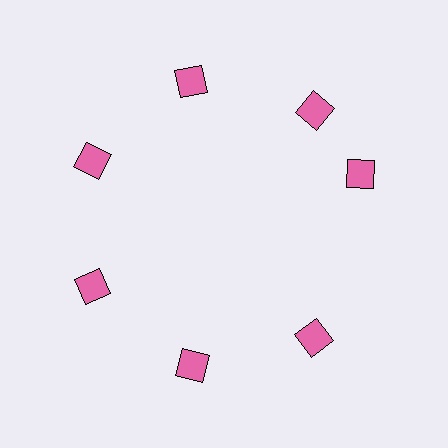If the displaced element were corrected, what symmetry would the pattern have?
It would have 7-fold rotational symmetry — the pattern would map onto itself every 51 degrees.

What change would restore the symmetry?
The symmetry would be restored by rotating it back into even spacing with its neighbors so that all 7 diamonds sit at equal angles and equal distance from the center.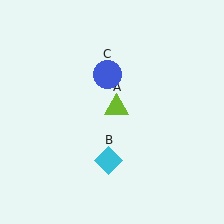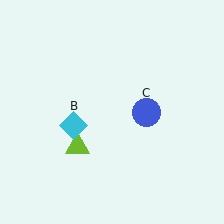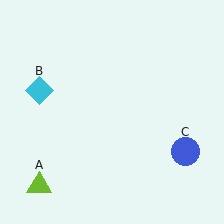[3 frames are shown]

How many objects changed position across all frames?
3 objects changed position: lime triangle (object A), cyan diamond (object B), blue circle (object C).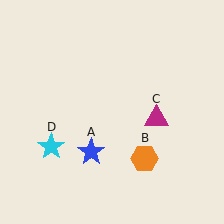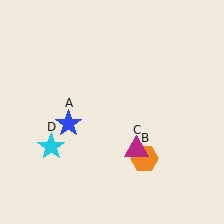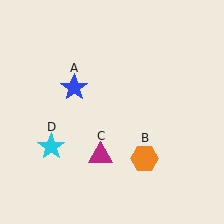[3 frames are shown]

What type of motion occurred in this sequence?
The blue star (object A), magenta triangle (object C) rotated clockwise around the center of the scene.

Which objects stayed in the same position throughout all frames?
Orange hexagon (object B) and cyan star (object D) remained stationary.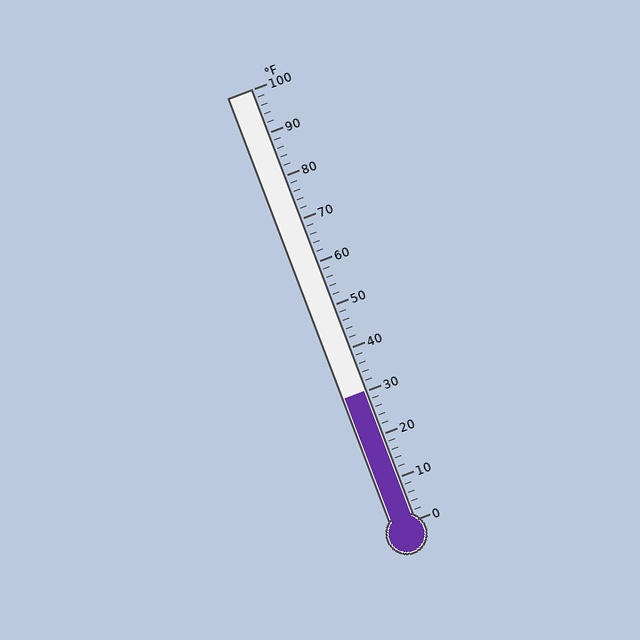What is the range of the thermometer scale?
The thermometer scale ranges from 0°F to 100°F.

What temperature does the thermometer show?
The thermometer shows approximately 30°F.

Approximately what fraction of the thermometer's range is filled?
The thermometer is filled to approximately 30% of its range.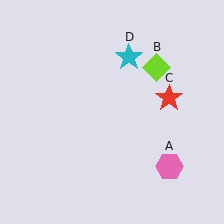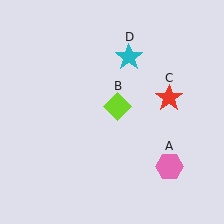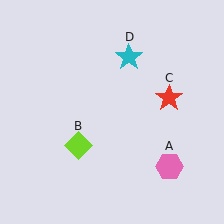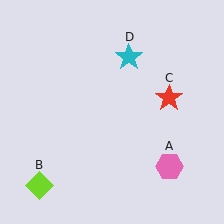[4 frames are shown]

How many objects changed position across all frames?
1 object changed position: lime diamond (object B).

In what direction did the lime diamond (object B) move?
The lime diamond (object B) moved down and to the left.